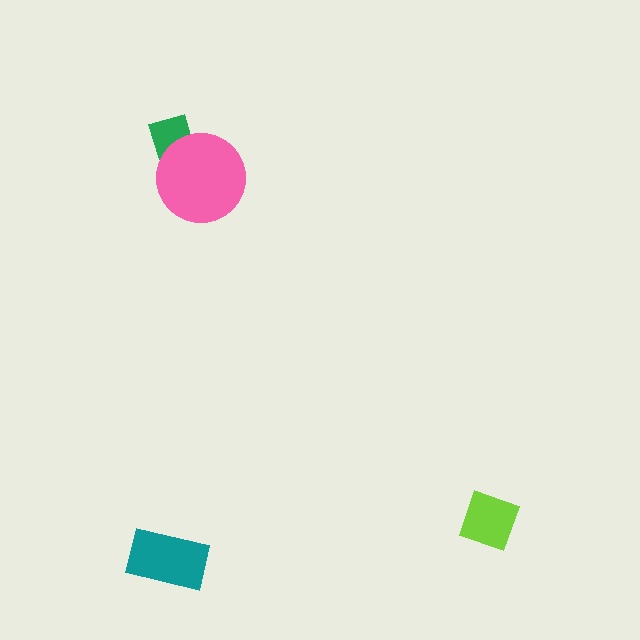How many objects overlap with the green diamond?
1 object overlaps with the green diamond.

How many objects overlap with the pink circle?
1 object overlaps with the pink circle.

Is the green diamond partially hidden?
Yes, it is partially covered by another shape.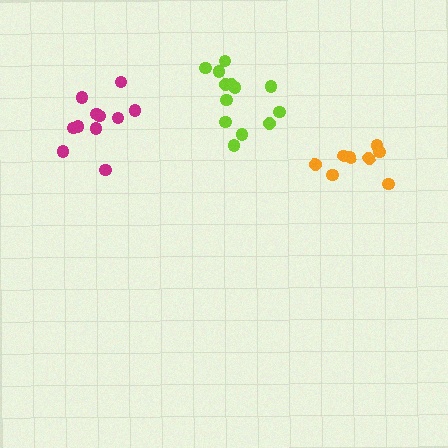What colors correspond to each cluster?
The clusters are colored: orange, lime, magenta.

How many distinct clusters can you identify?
There are 3 distinct clusters.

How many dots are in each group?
Group 1: 8 dots, Group 2: 13 dots, Group 3: 11 dots (32 total).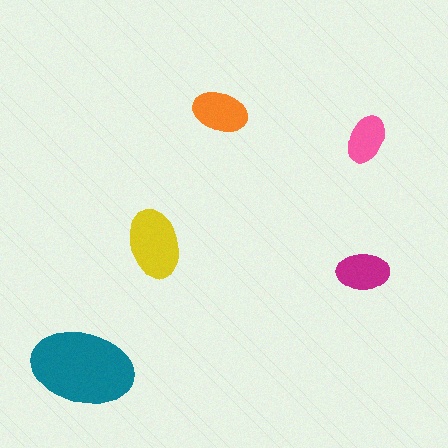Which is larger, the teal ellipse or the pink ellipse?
The teal one.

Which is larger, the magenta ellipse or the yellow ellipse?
The yellow one.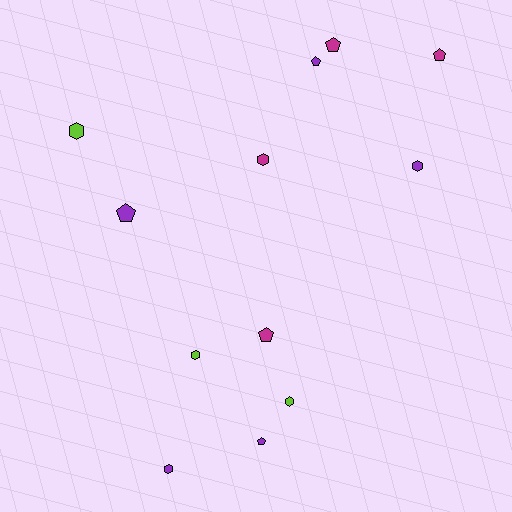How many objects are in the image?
There are 12 objects.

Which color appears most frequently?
Purple, with 5 objects.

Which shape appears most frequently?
Pentagon, with 6 objects.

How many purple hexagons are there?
There are 2 purple hexagons.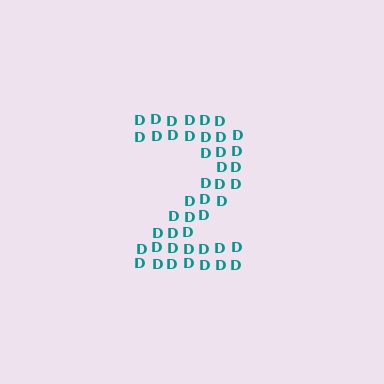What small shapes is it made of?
It is made of small letter D's.